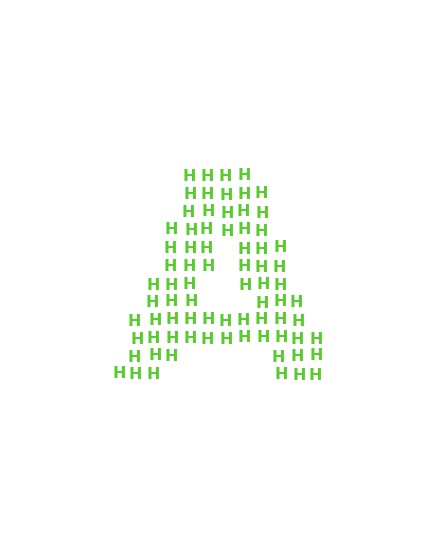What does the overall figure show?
The overall figure shows the letter A.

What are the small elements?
The small elements are letter H's.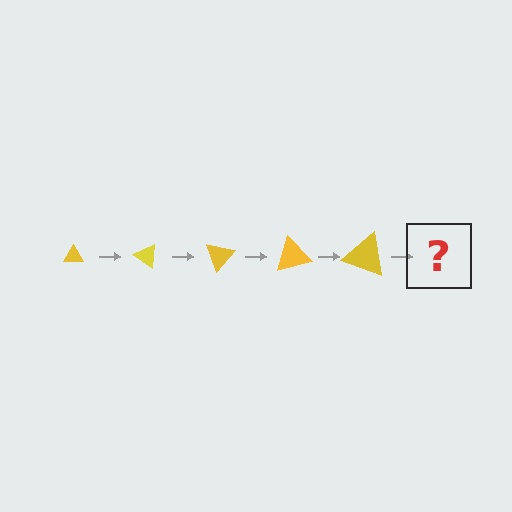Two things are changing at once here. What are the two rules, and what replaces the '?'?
The two rules are that the triangle grows larger each step and it rotates 35 degrees each step. The '?' should be a triangle, larger than the previous one and rotated 175 degrees from the start.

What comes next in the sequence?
The next element should be a triangle, larger than the previous one and rotated 175 degrees from the start.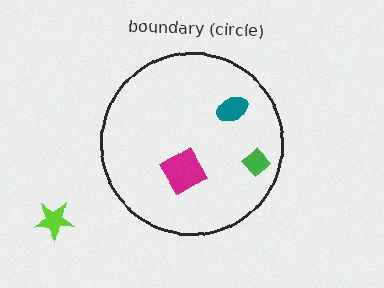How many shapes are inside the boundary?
3 inside, 1 outside.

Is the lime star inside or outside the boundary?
Outside.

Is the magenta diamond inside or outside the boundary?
Inside.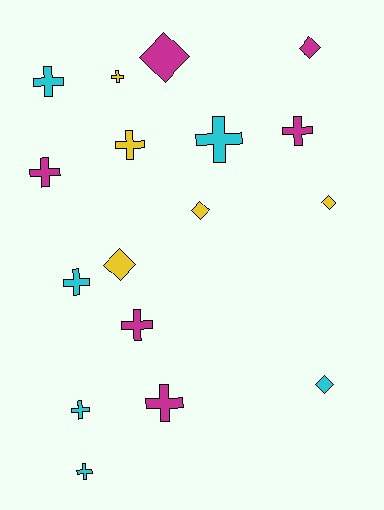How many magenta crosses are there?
There are 4 magenta crosses.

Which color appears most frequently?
Cyan, with 6 objects.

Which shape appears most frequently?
Cross, with 11 objects.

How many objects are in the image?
There are 17 objects.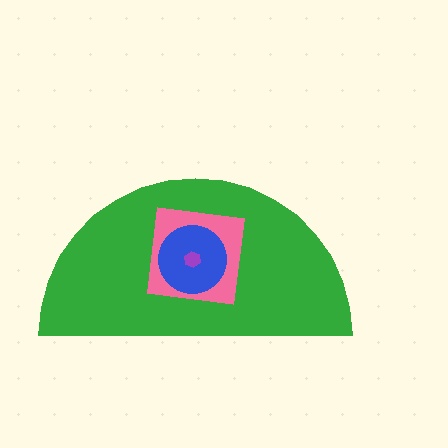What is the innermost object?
The purple hexagon.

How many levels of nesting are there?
4.